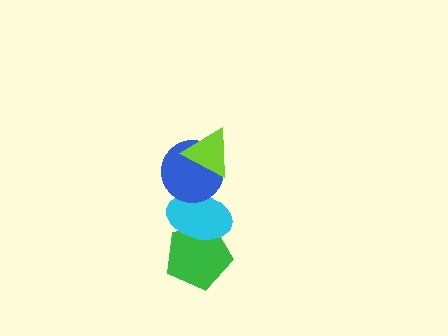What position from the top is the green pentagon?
The green pentagon is 4th from the top.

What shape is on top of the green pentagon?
The cyan ellipse is on top of the green pentagon.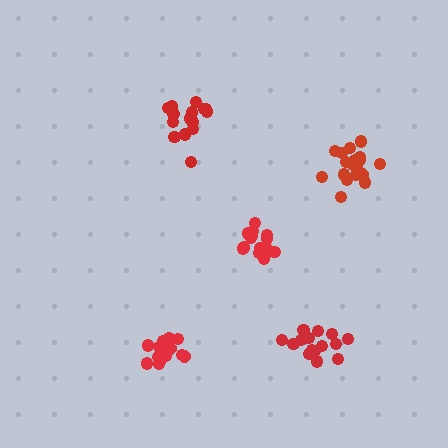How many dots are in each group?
Group 1: 15 dots, Group 2: 16 dots, Group 3: 18 dots, Group 4: 14 dots, Group 5: 16 dots (79 total).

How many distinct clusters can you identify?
There are 5 distinct clusters.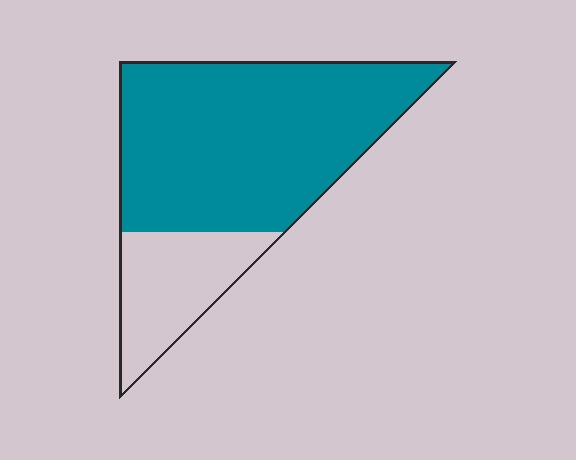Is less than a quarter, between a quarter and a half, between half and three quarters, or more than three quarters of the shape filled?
More than three quarters.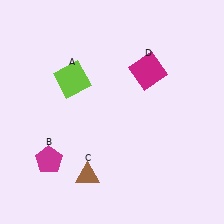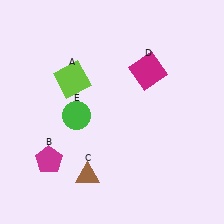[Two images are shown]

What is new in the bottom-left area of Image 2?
A green circle (E) was added in the bottom-left area of Image 2.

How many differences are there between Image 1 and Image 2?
There is 1 difference between the two images.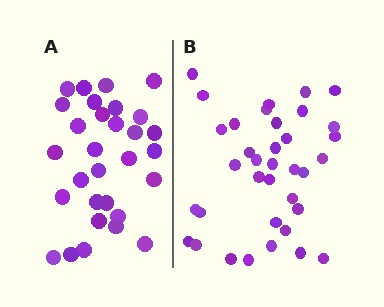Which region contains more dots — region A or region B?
Region B (the right region) has more dots.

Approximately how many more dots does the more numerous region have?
Region B has about 6 more dots than region A.